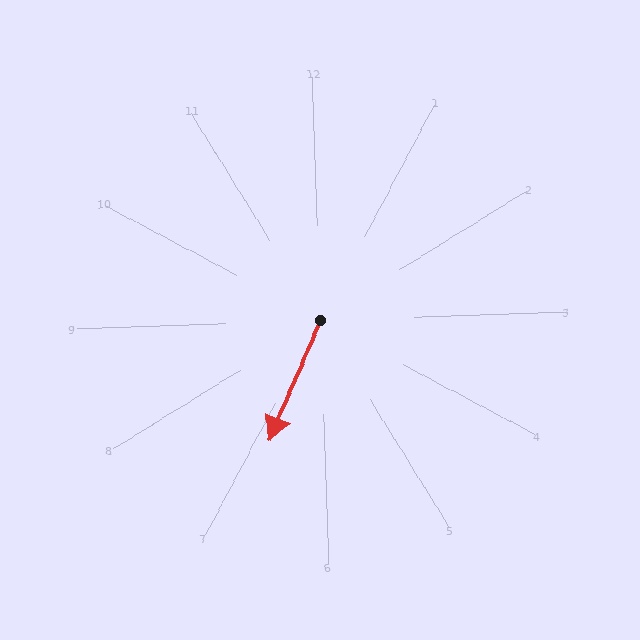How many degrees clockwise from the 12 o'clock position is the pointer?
Approximately 205 degrees.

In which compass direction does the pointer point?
Southwest.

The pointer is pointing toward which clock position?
Roughly 7 o'clock.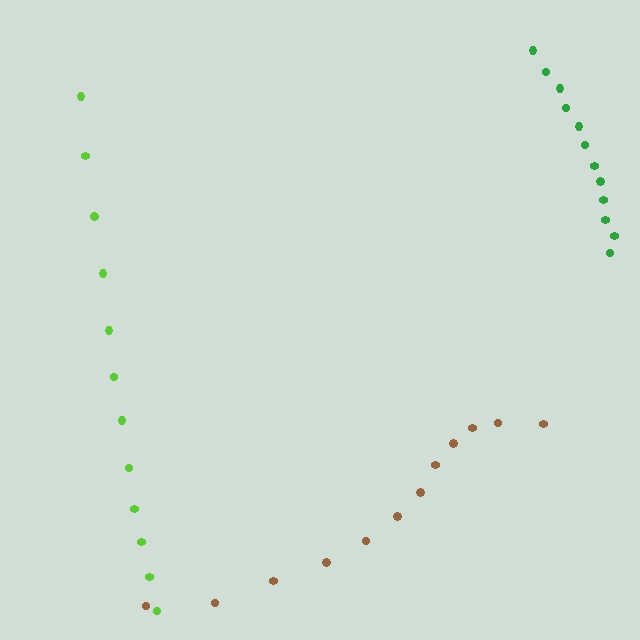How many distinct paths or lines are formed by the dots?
There are 3 distinct paths.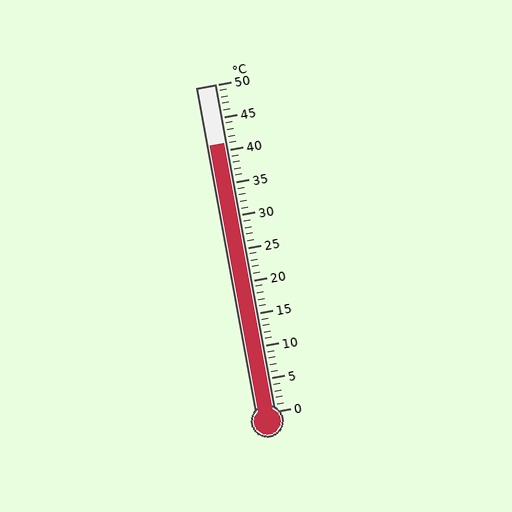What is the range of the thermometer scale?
The thermometer scale ranges from 0°C to 50°C.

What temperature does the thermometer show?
The thermometer shows approximately 41°C.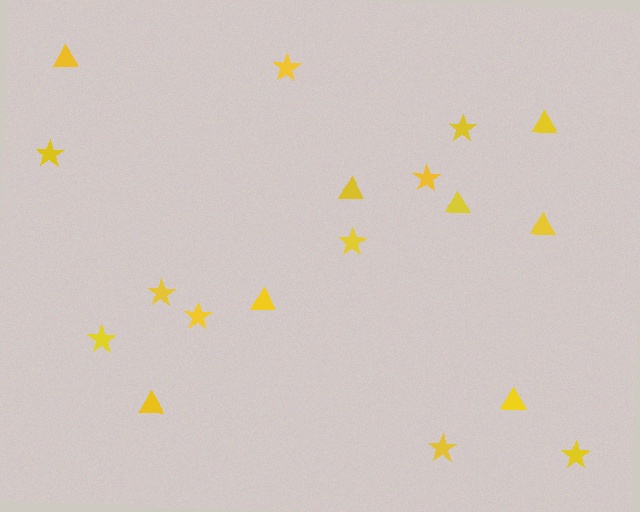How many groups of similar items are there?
There are 2 groups: one group of triangles (8) and one group of stars (10).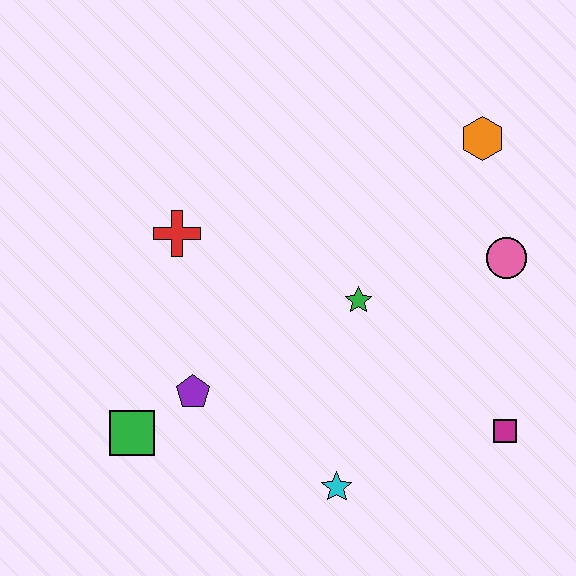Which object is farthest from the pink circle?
The green square is farthest from the pink circle.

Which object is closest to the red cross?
The purple pentagon is closest to the red cross.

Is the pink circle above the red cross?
No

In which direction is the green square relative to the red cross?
The green square is below the red cross.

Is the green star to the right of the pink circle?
No